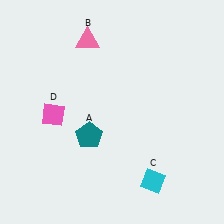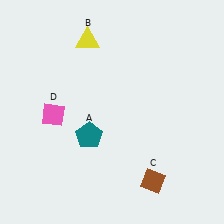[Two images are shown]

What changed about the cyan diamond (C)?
In Image 1, C is cyan. In Image 2, it changed to brown.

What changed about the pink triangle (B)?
In Image 1, B is pink. In Image 2, it changed to yellow.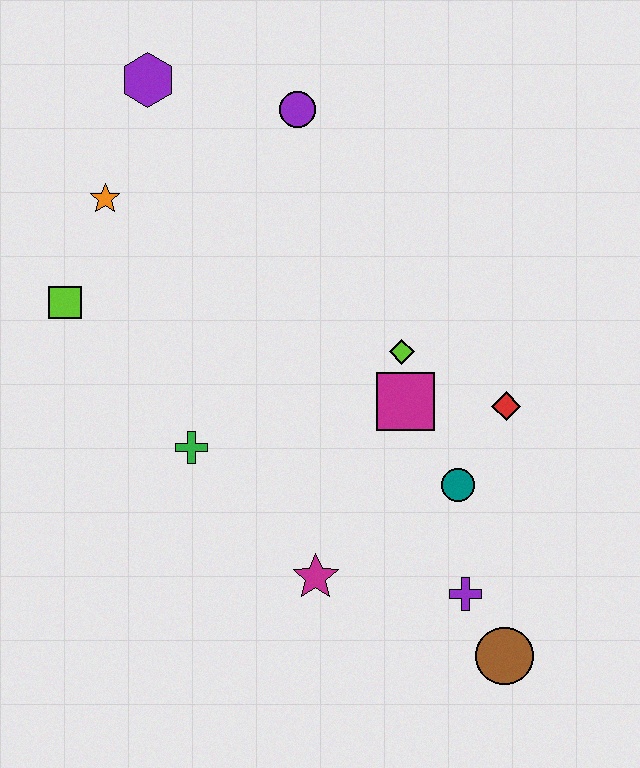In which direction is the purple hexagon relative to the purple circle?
The purple hexagon is to the left of the purple circle.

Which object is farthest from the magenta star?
The purple hexagon is farthest from the magenta star.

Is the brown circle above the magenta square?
No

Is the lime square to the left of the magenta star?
Yes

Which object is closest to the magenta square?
The lime diamond is closest to the magenta square.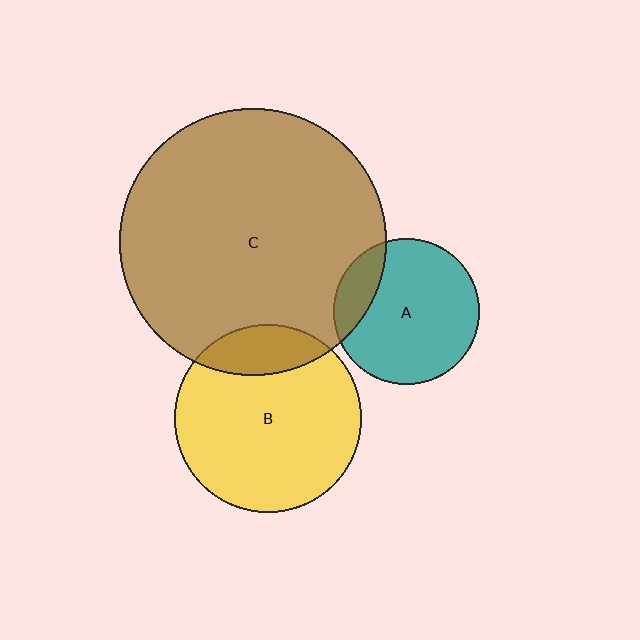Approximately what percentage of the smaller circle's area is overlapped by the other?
Approximately 15%.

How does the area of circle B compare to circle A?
Approximately 1.6 times.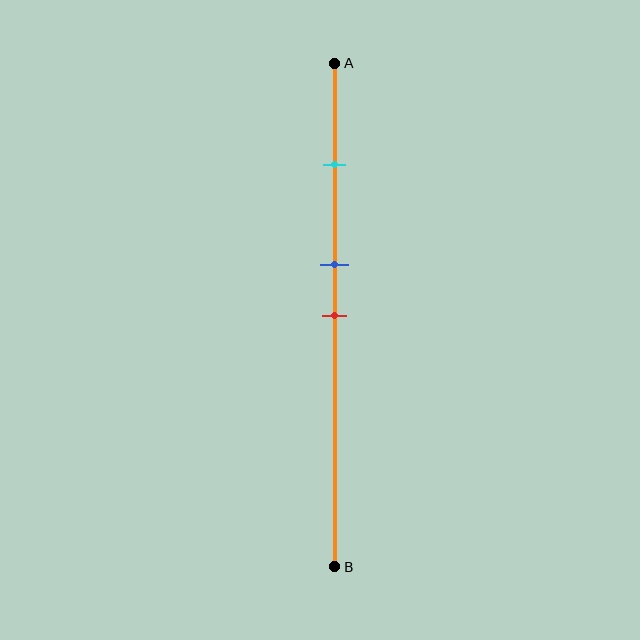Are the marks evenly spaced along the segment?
No, the marks are not evenly spaced.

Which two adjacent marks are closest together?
The blue and red marks are the closest adjacent pair.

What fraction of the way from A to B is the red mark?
The red mark is approximately 50% (0.5) of the way from A to B.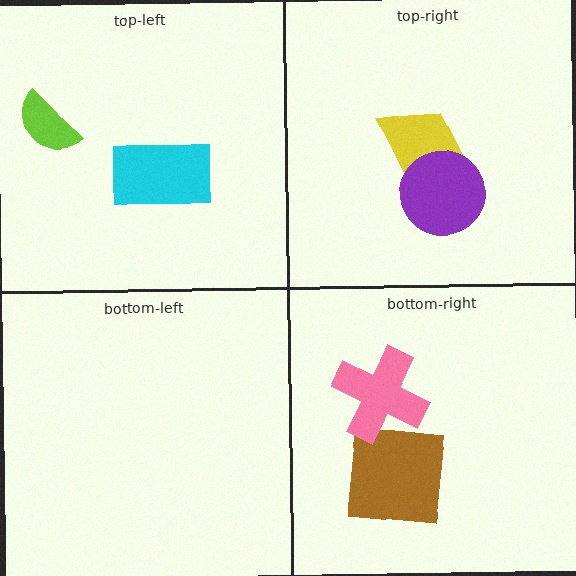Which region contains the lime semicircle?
The top-left region.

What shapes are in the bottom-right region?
The brown square, the pink cross.